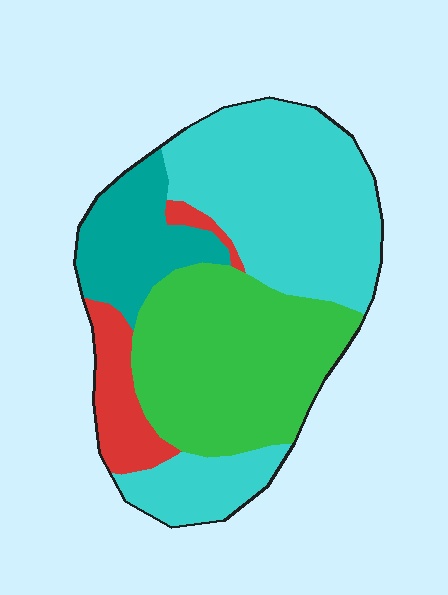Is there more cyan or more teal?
Cyan.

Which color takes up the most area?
Cyan, at roughly 45%.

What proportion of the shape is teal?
Teal covers roughly 15% of the shape.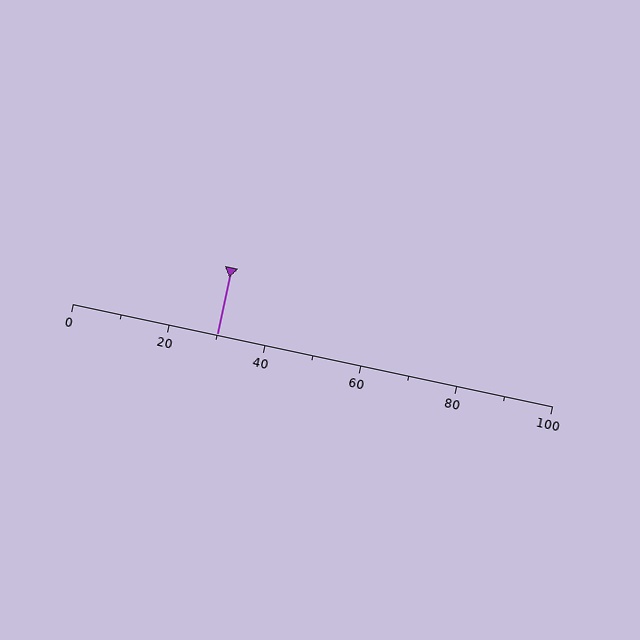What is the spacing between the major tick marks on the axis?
The major ticks are spaced 20 apart.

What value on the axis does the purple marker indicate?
The marker indicates approximately 30.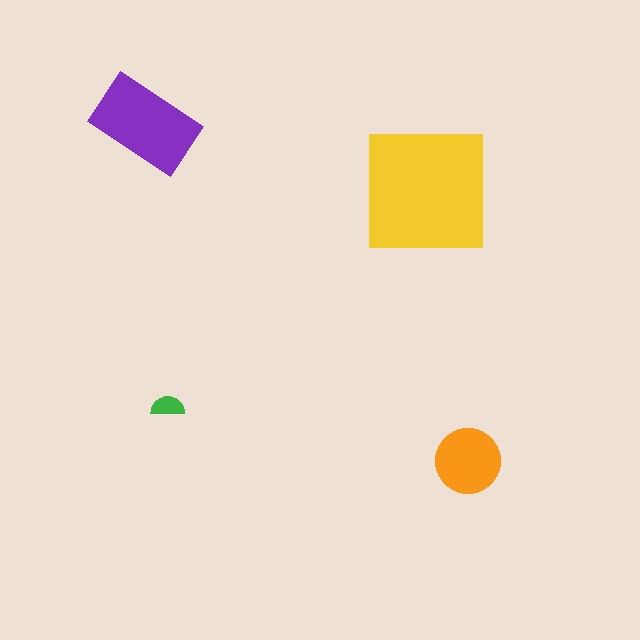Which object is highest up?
The purple rectangle is topmost.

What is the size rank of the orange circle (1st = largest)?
3rd.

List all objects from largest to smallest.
The yellow square, the purple rectangle, the orange circle, the green semicircle.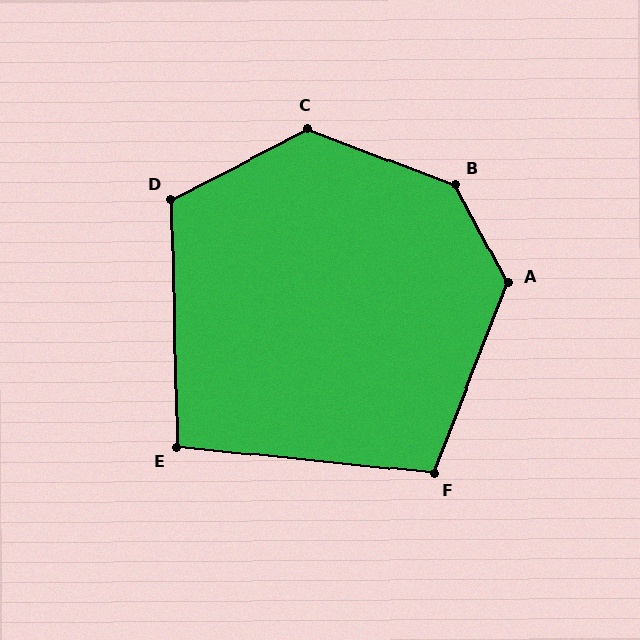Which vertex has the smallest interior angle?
E, at approximately 97 degrees.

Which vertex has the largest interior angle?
B, at approximately 139 degrees.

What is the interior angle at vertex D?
Approximately 116 degrees (obtuse).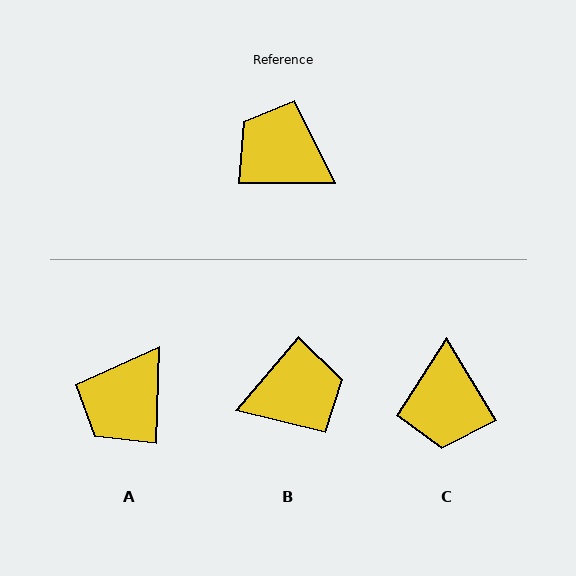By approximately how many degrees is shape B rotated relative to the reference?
Approximately 130 degrees clockwise.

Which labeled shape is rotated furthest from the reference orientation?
B, about 130 degrees away.